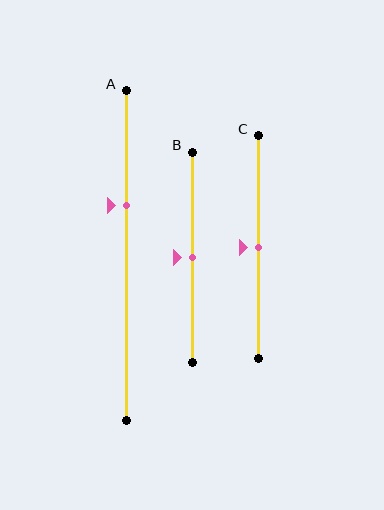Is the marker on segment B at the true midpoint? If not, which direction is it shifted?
Yes, the marker on segment B is at the true midpoint.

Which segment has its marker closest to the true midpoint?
Segment B has its marker closest to the true midpoint.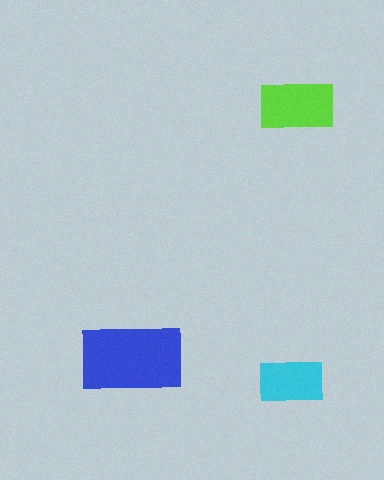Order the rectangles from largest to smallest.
the blue one, the lime one, the cyan one.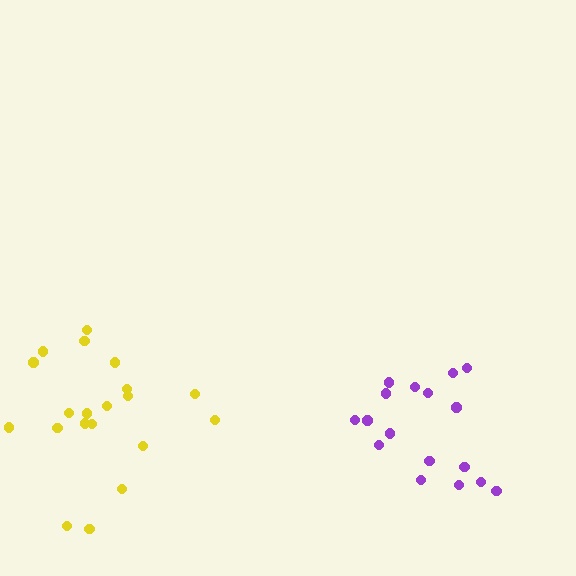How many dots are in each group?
Group 1: 17 dots, Group 2: 20 dots (37 total).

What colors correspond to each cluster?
The clusters are colored: purple, yellow.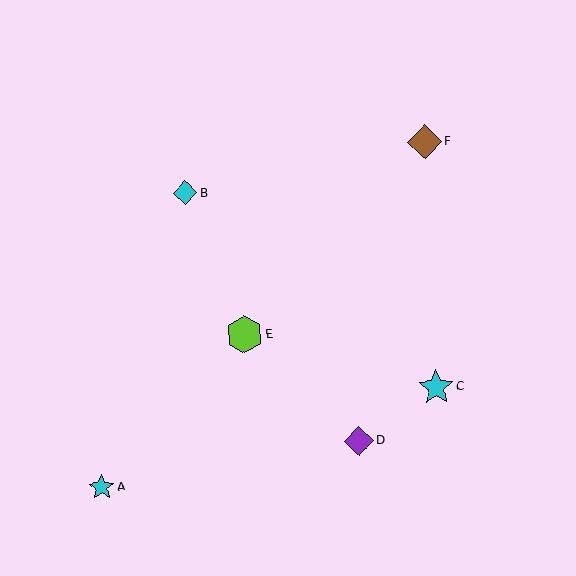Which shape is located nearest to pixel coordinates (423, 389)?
The cyan star (labeled C) at (436, 388) is nearest to that location.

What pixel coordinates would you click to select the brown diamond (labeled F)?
Click at (424, 142) to select the brown diamond F.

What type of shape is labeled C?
Shape C is a cyan star.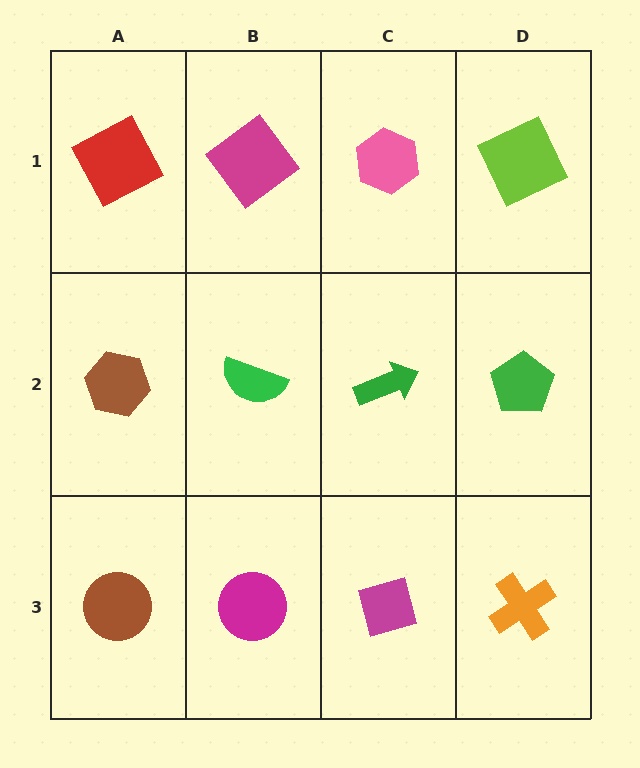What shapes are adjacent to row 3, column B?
A green semicircle (row 2, column B), a brown circle (row 3, column A), a magenta diamond (row 3, column C).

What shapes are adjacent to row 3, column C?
A green arrow (row 2, column C), a magenta circle (row 3, column B), an orange cross (row 3, column D).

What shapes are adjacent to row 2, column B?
A magenta diamond (row 1, column B), a magenta circle (row 3, column B), a brown hexagon (row 2, column A), a green arrow (row 2, column C).